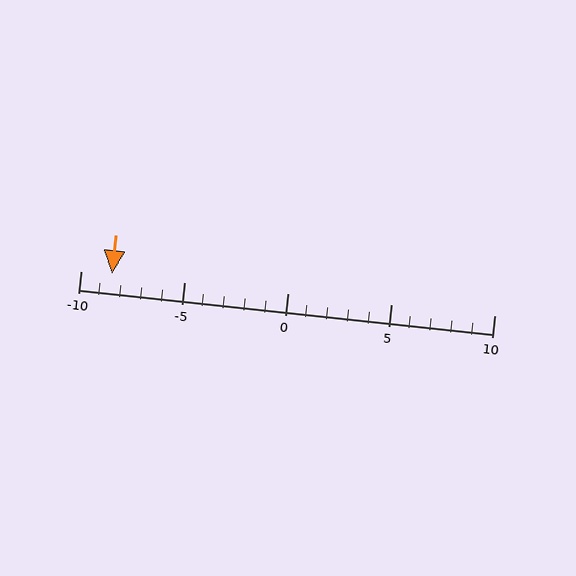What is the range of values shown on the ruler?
The ruler shows values from -10 to 10.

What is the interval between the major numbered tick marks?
The major tick marks are spaced 5 units apart.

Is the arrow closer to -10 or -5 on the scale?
The arrow is closer to -10.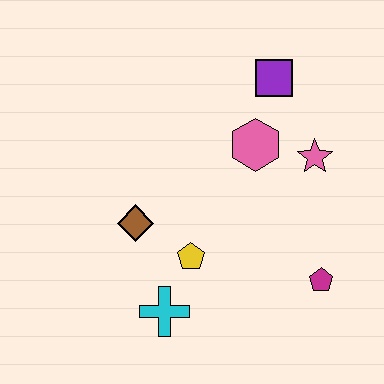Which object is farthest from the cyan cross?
The purple square is farthest from the cyan cross.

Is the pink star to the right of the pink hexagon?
Yes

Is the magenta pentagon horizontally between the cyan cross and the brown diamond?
No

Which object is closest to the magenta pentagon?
The pink star is closest to the magenta pentagon.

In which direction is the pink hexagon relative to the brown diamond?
The pink hexagon is to the right of the brown diamond.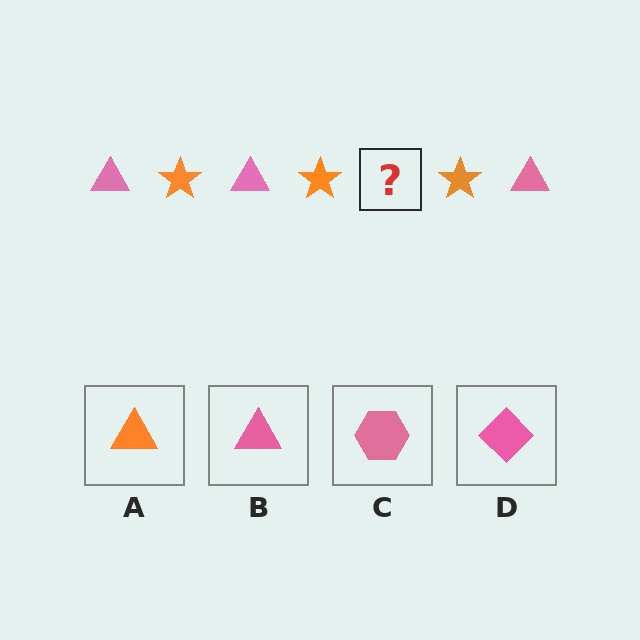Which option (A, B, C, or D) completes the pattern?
B.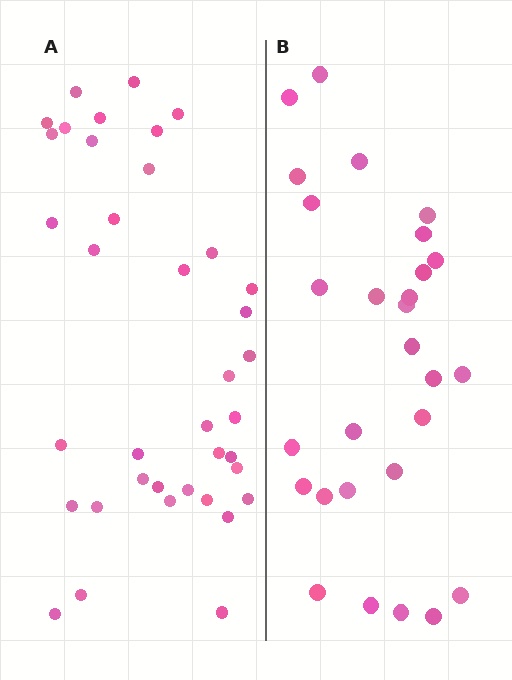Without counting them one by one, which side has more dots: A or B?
Region A (the left region) has more dots.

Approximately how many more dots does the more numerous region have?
Region A has roughly 10 or so more dots than region B.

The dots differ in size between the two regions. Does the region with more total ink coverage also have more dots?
No. Region B has more total ink coverage because its dots are larger, but region A actually contains more individual dots. Total area can be misleading — the number of items is what matters here.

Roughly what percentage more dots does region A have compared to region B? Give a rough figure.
About 35% more.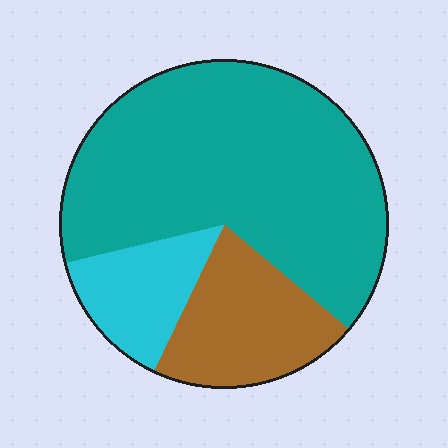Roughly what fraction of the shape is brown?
Brown covers about 20% of the shape.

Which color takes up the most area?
Teal, at roughly 65%.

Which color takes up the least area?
Cyan, at roughly 15%.